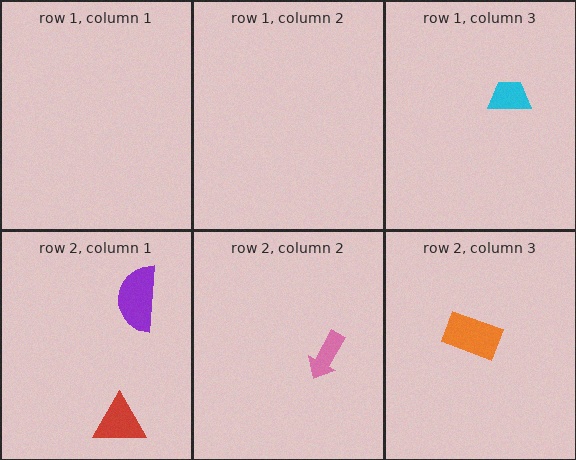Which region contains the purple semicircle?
The row 2, column 1 region.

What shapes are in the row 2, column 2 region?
The pink arrow.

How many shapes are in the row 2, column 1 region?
2.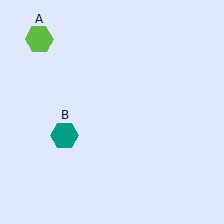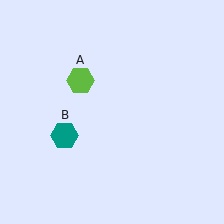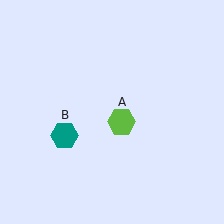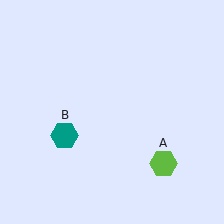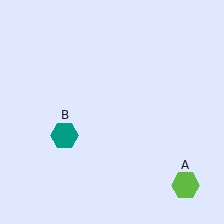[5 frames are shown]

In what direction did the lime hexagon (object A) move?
The lime hexagon (object A) moved down and to the right.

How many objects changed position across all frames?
1 object changed position: lime hexagon (object A).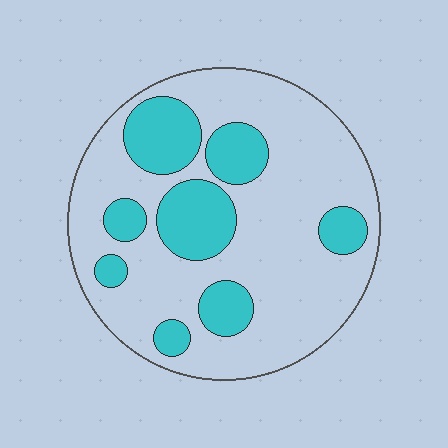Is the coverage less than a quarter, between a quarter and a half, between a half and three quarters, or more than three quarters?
Between a quarter and a half.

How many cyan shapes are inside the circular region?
8.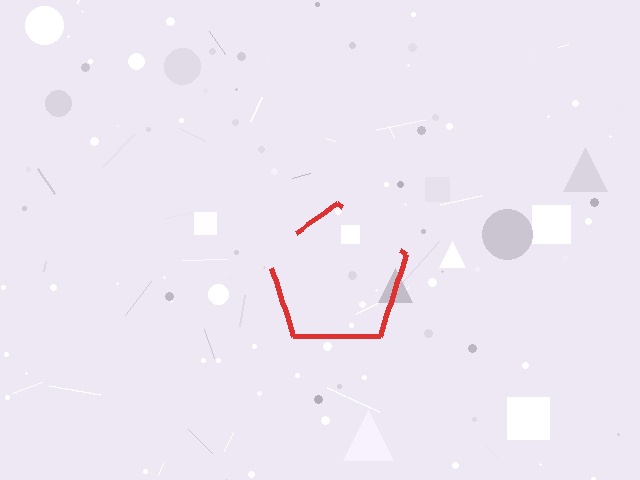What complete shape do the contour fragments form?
The contour fragments form a pentagon.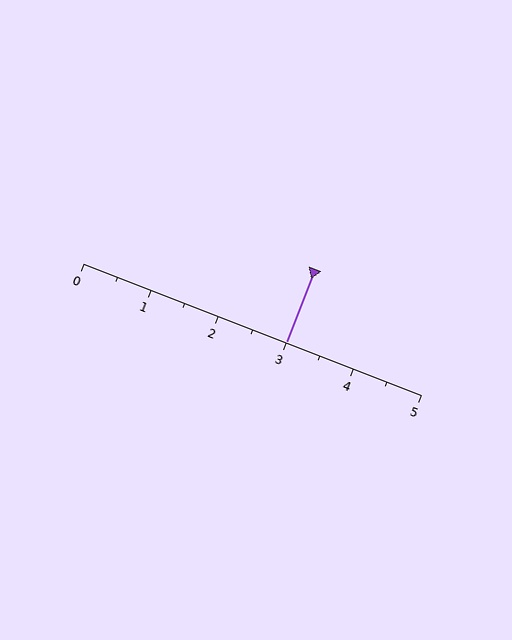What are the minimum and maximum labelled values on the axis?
The axis runs from 0 to 5.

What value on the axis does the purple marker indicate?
The marker indicates approximately 3.